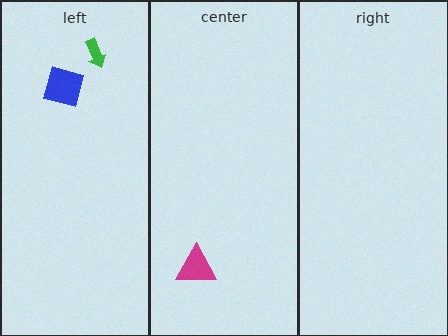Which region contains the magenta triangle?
The center region.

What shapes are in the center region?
The magenta triangle.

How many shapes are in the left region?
2.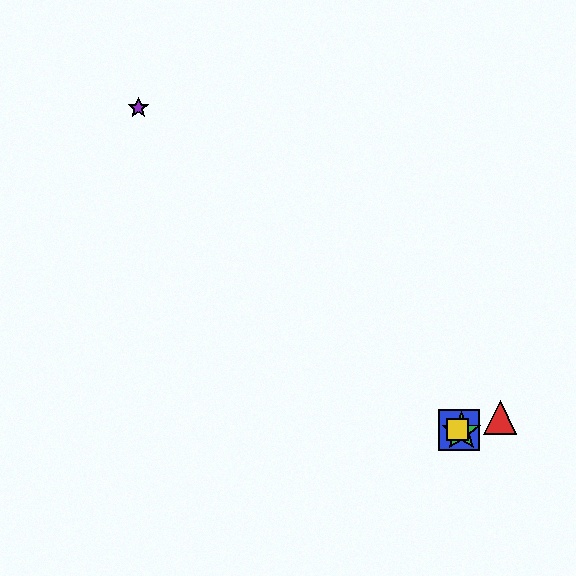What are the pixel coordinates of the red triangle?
The red triangle is at (500, 418).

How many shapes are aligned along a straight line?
3 shapes (the blue square, the green star, the yellow square) are aligned along a straight line.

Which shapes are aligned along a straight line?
The blue square, the green star, the yellow square are aligned along a straight line.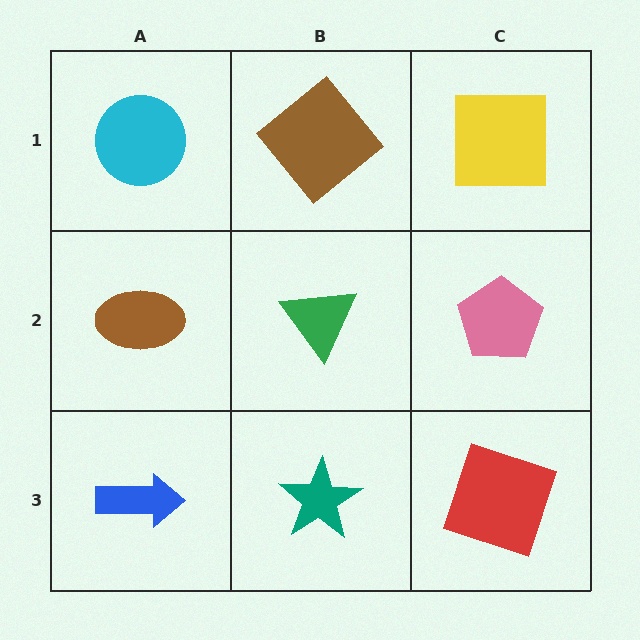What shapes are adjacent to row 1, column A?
A brown ellipse (row 2, column A), a brown diamond (row 1, column B).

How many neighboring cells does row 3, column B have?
3.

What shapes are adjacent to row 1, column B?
A green triangle (row 2, column B), a cyan circle (row 1, column A), a yellow square (row 1, column C).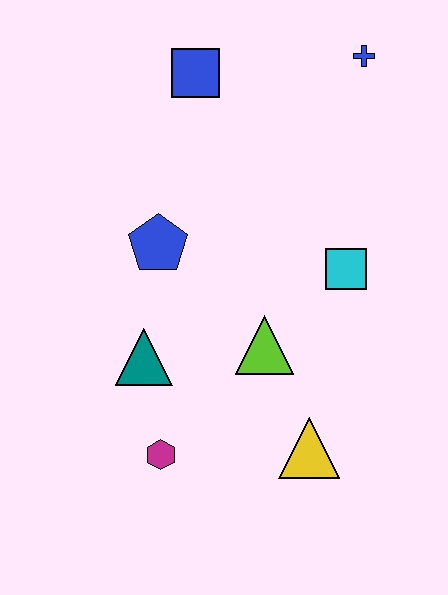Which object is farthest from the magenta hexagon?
The blue cross is farthest from the magenta hexagon.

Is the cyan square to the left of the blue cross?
Yes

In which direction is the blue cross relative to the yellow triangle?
The blue cross is above the yellow triangle.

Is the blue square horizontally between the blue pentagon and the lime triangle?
Yes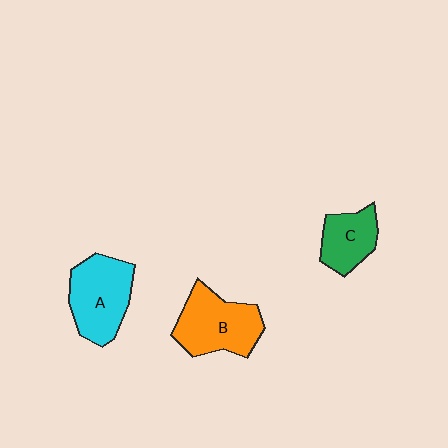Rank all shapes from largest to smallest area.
From largest to smallest: B (orange), A (cyan), C (green).